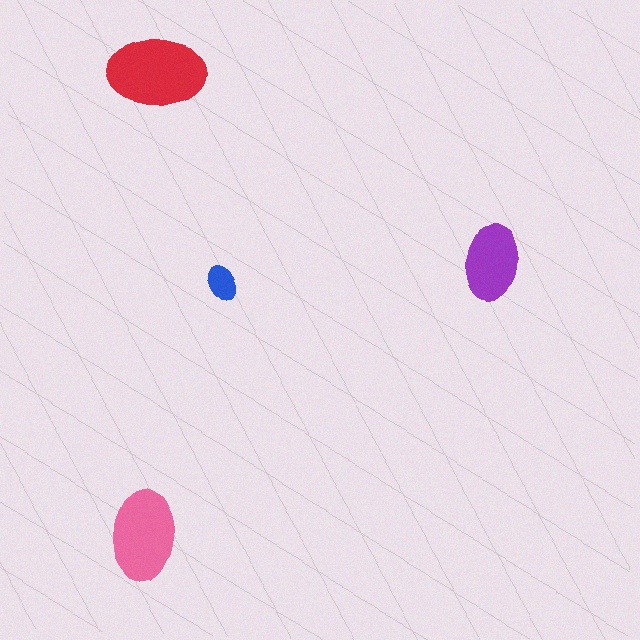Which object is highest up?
The red ellipse is topmost.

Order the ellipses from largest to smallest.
the red one, the pink one, the purple one, the blue one.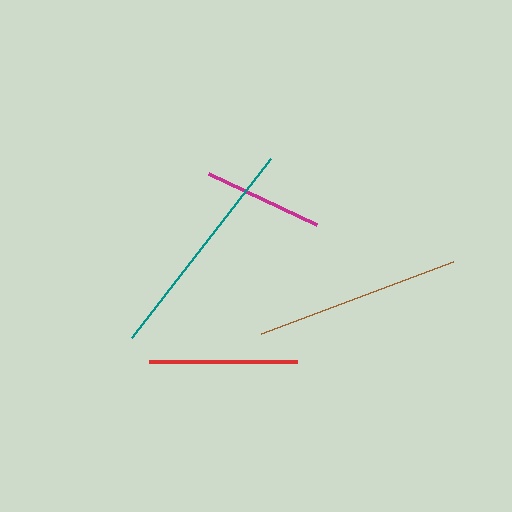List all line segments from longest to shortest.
From longest to shortest: teal, brown, red, magenta.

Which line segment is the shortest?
The magenta line is the shortest at approximately 119 pixels.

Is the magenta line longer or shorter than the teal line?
The teal line is longer than the magenta line.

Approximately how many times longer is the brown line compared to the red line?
The brown line is approximately 1.4 times the length of the red line.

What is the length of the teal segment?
The teal segment is approximately 227 pixels long.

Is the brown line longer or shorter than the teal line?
The teal line is longer than the brown line.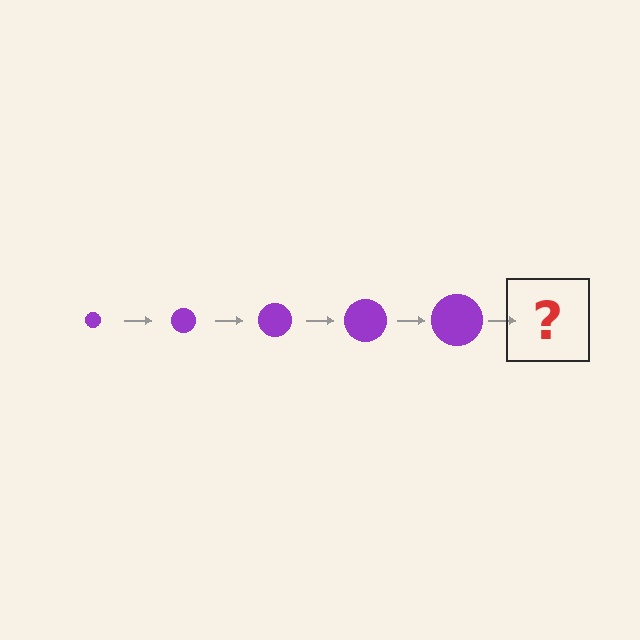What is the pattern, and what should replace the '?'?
The pattern is that the circle gets progressively larger each step. The '?' should be a purple circle, larger than the previous one.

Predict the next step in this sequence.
The next step is a purple circle, larger than the previous one.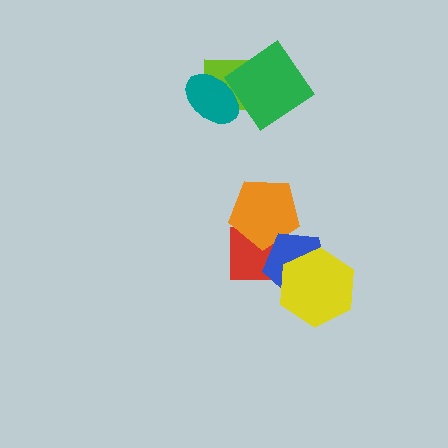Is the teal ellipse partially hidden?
No, no other shape covers it.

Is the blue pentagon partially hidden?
Yes, it is partially covered by another shape.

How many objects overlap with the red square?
2 objects overlap with the red square.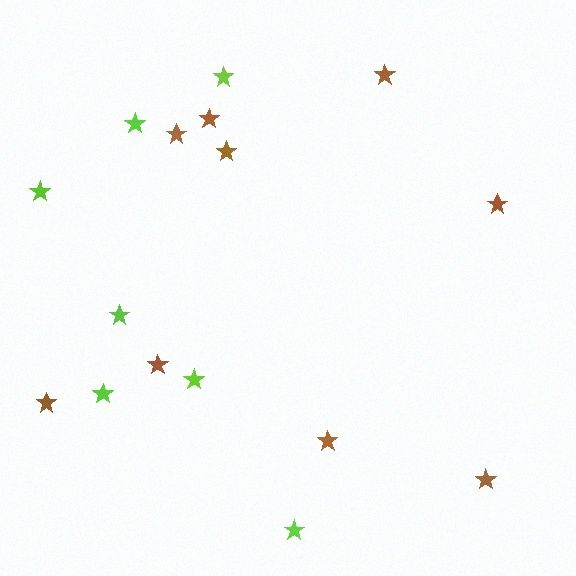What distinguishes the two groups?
There are 2 groups: one group of lime stars (7) and one group of brown stars (9).